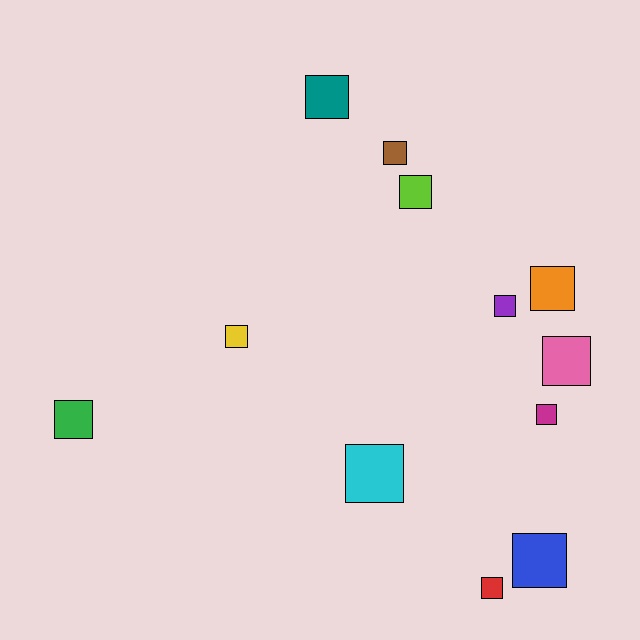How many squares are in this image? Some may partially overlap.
There are 12 squares.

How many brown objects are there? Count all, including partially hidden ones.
There is 1 brown object.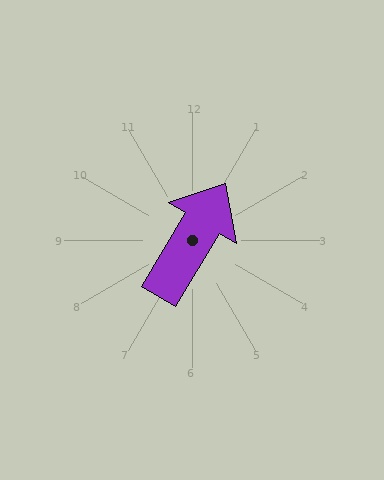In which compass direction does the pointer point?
Northeast.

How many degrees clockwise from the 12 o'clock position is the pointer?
Approximately 31 degrees.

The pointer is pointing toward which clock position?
Roughly 1 o'clock.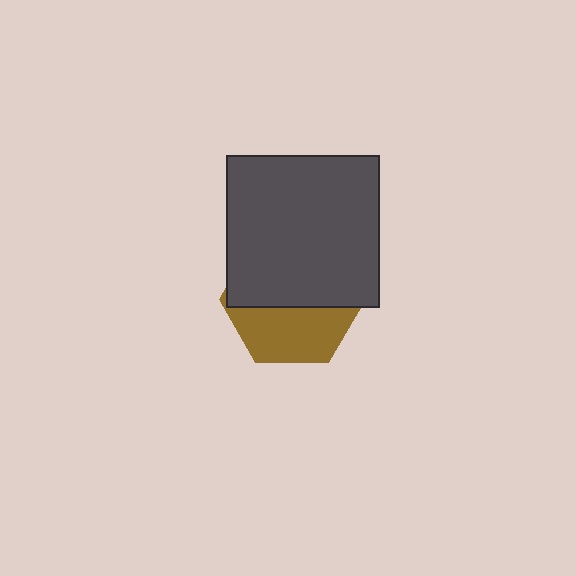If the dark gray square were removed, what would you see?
You would see the complete brown hexagon.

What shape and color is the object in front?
The object in front is a dark gray square.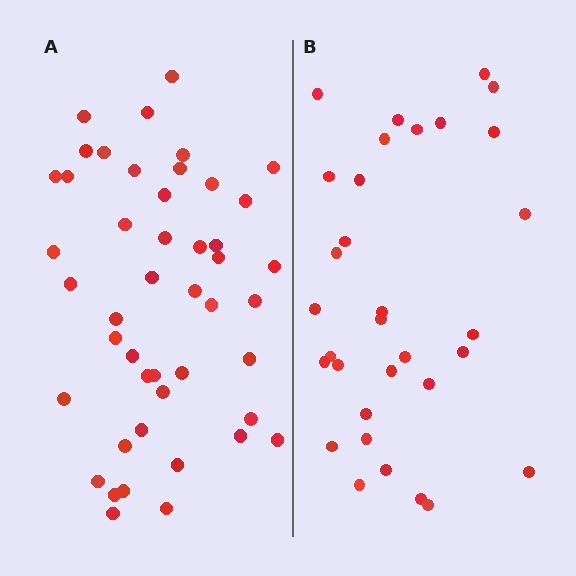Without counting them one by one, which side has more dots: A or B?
Region A (the left region) has more dots.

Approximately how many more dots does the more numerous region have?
Region A has approximately 15 more dots than region B.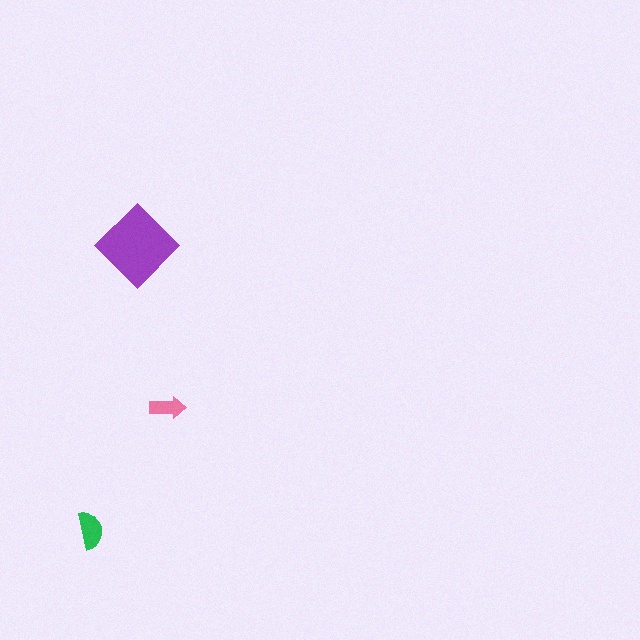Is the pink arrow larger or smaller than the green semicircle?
Smaller.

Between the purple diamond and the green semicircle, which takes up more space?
The purple diamond.